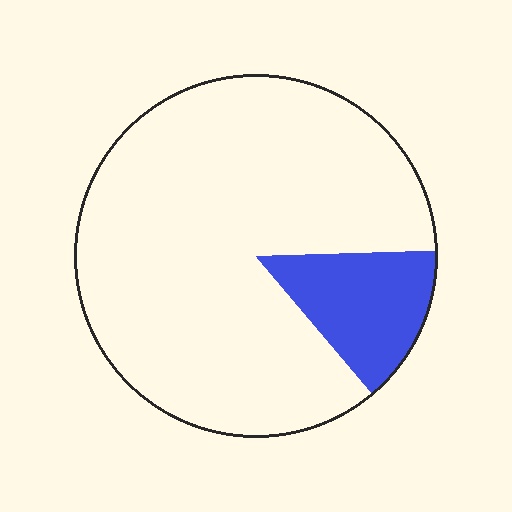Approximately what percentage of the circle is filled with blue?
Approximately 15%.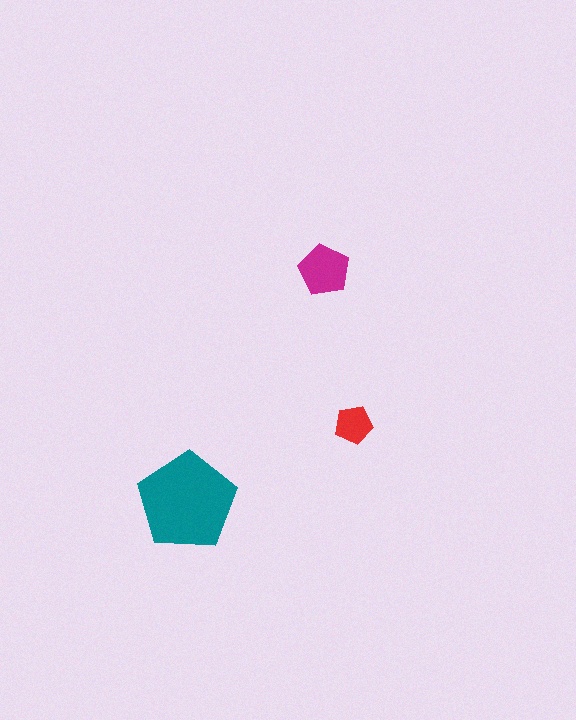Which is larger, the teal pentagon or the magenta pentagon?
The teal one.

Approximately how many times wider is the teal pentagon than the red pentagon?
About 2.5 times wider.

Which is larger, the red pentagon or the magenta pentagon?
The magenta one.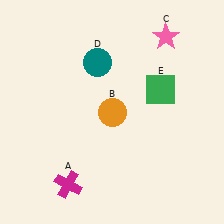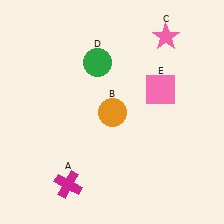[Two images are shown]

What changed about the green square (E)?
In Image 1, E is green. In Image 2, it changed to pink.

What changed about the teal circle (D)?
In Image 1, D is teal. In Image 2, it changed to green.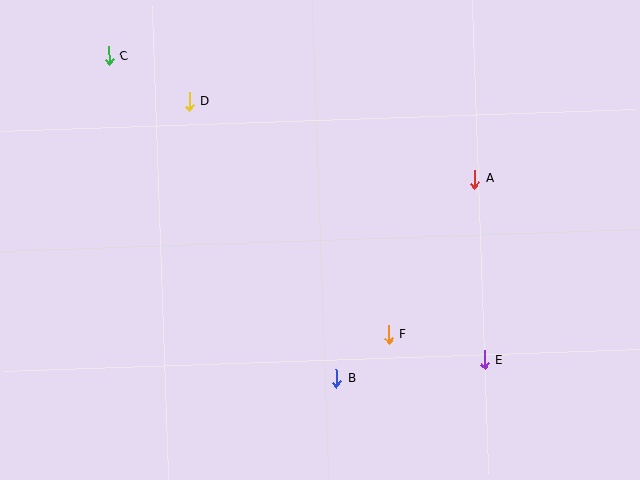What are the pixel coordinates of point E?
Point E is at (485, 360).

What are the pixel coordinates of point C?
Point C is at (109, 56).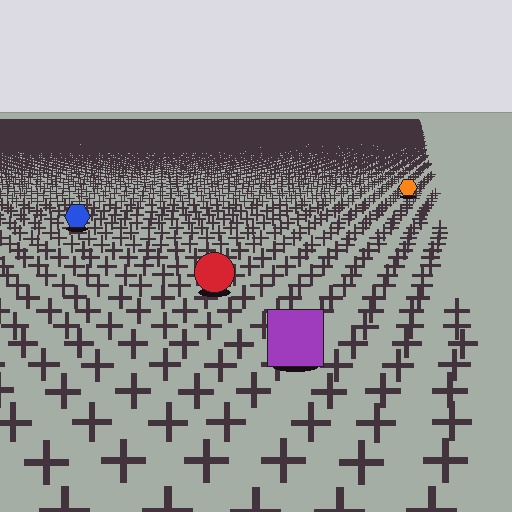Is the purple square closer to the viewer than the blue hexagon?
Yes. The purple square is closer — you can tell from the texture gradient: the ground texture is coarser near it.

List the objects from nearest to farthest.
From nearest to farthest: the purple square, the red circle, the blue hexagon, the orange hexagon.